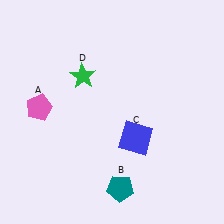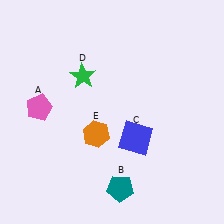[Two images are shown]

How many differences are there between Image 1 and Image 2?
There is 1 difference between the two images.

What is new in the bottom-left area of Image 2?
An orange hexagon (E) was added in the bottom-left area of Image 2.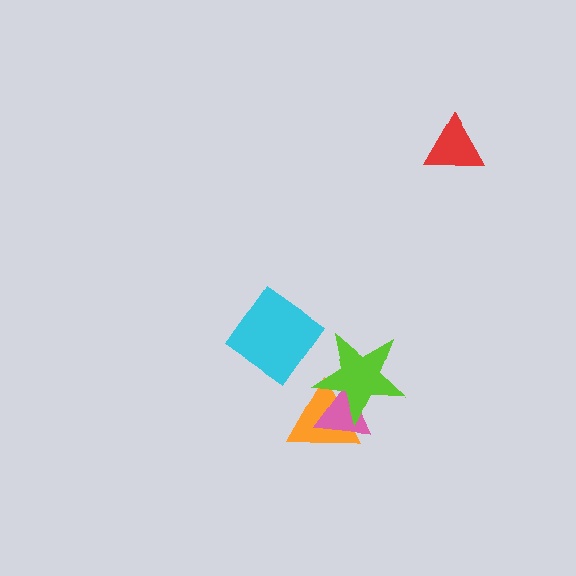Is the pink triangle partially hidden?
Yes, it is partially covered by another shape.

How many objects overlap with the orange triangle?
2 objects overlap with the orange triangle.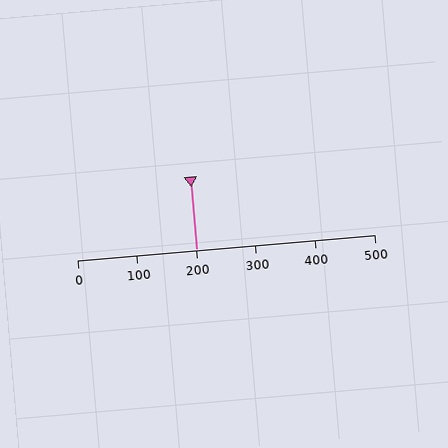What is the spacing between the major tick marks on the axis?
The major ticks are spaced 100 apart.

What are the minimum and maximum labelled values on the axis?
The axis runs from 0 to 500.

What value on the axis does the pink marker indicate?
The marker indicates approximately 200.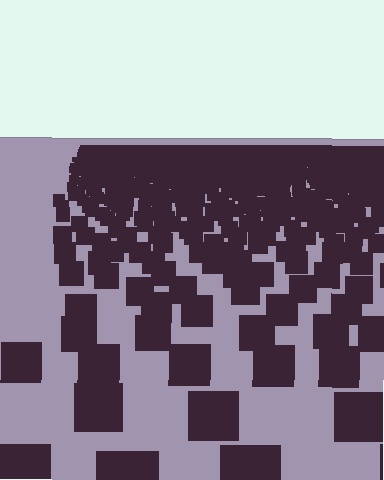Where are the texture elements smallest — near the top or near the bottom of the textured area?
Near the top.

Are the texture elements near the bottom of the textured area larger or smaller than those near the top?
Larger. Near the bottom, elements are closer to the viewer and appear at a bigger on-screen size.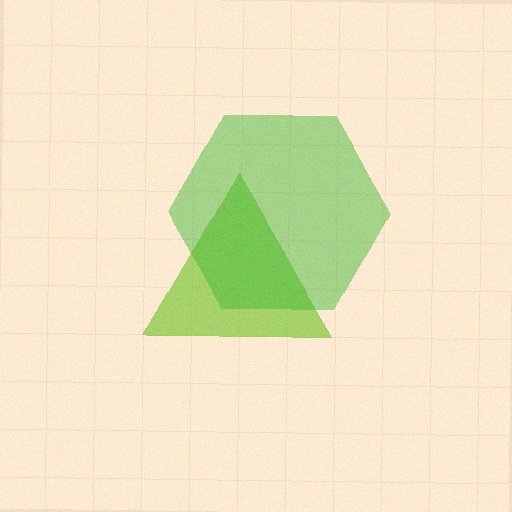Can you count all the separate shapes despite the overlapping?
Yes, there are 2 separate shapes.